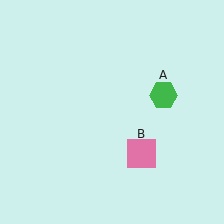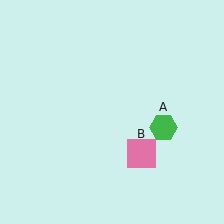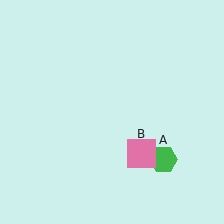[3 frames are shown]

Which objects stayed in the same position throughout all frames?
Pink square (object B) remained stationary.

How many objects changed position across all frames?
1 object changed position: green hexagon (object A).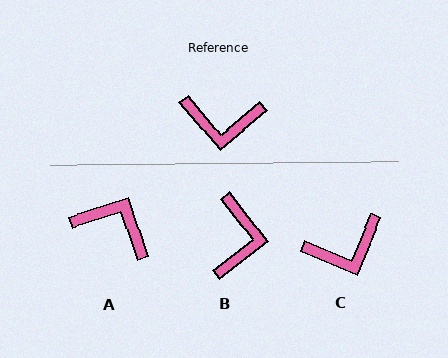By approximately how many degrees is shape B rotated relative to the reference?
Approximately 88 degrees counter-clockwise.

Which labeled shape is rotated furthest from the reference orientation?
A, about 158 degrees away.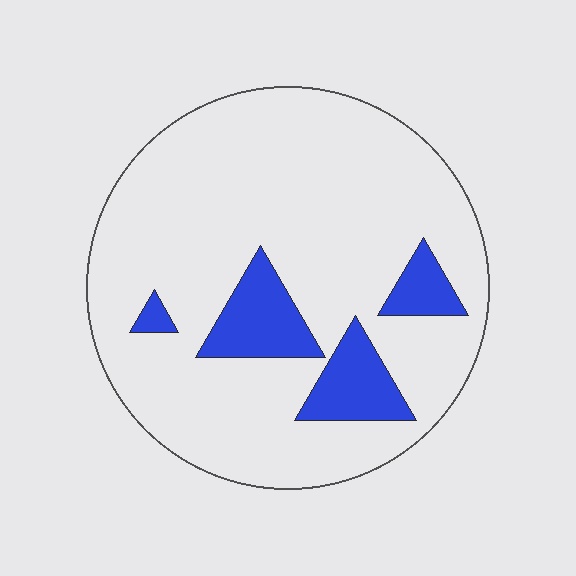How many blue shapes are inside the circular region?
4.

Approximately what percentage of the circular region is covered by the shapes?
Approximately 15%.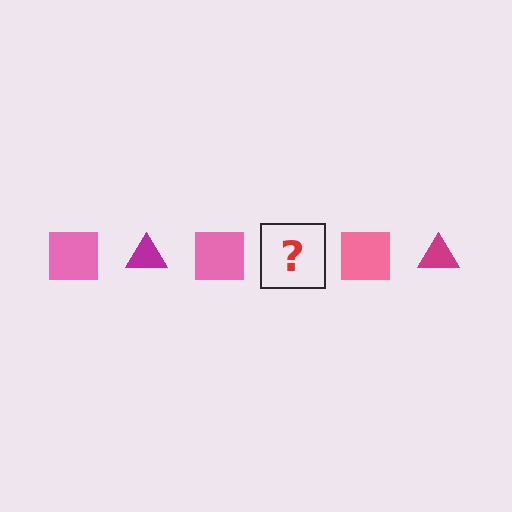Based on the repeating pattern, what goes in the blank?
The blank should be a magenta triangle.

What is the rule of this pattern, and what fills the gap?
The rule is that the pattern alternates between pink square and magenta triangle. The gap should be filled with a magenta triangle.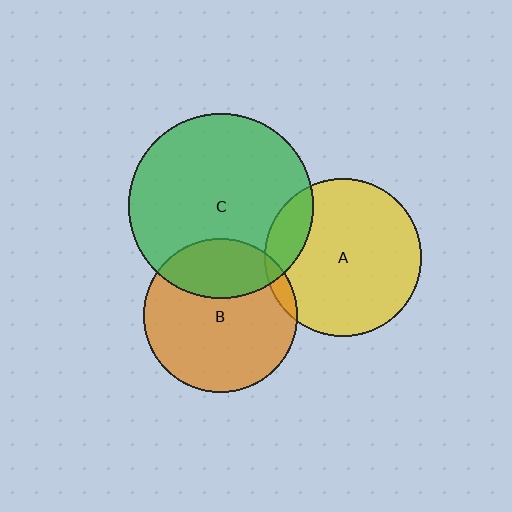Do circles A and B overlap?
Yes.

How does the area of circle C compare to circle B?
Approximately 1.4 times.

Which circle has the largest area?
Circle C (green).